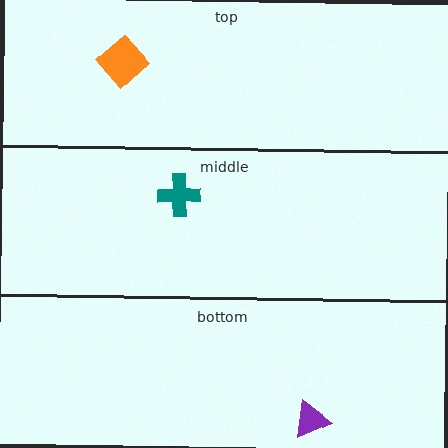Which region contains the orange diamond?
The top region.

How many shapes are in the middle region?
1.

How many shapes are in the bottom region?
1.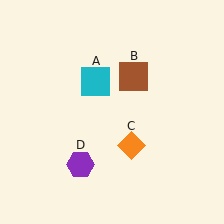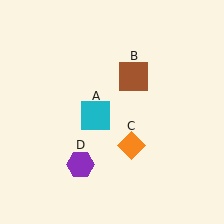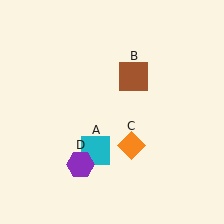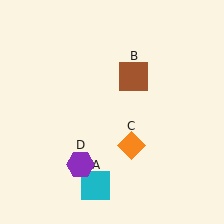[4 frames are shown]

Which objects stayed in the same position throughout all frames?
Brown square (object B) and orange diamond (object C) and purple hexagon (object D) remained stationary.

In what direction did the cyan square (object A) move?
The cyan square (object A) moved down.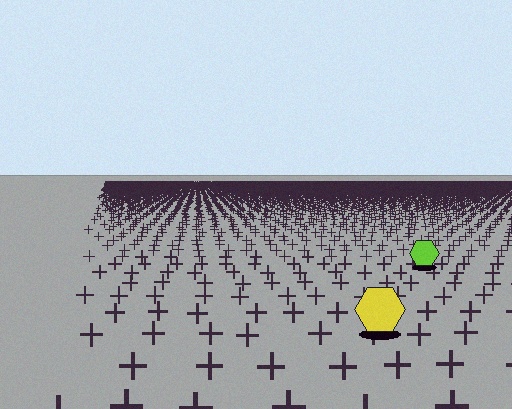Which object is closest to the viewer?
The yellow hexagon is closest. The texture marks near it are larger and more spread out.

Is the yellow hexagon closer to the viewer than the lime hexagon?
Yes. The yellow hexagon is closer — you can tell from the texture gradient: the ground texture is coarser near it.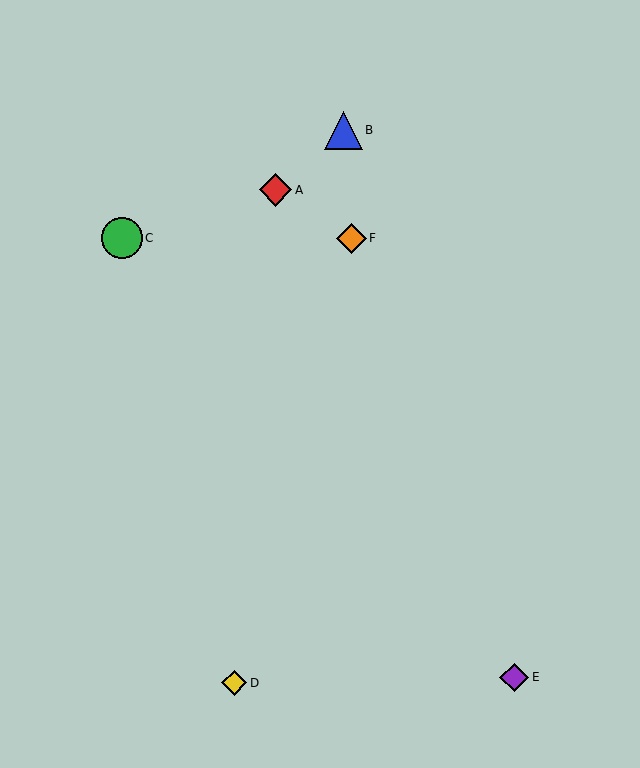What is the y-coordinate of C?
Object C is at y≈238.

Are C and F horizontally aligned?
Yes, both are at y≈238.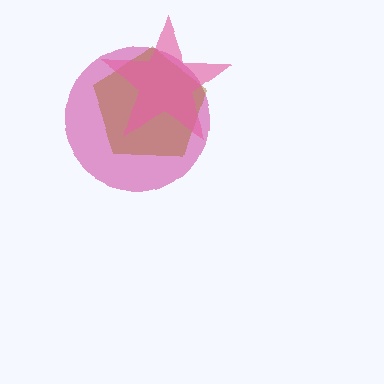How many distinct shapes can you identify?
There are 3 distinct shapes: a magenta circle, a brown pentagon, a pink star.